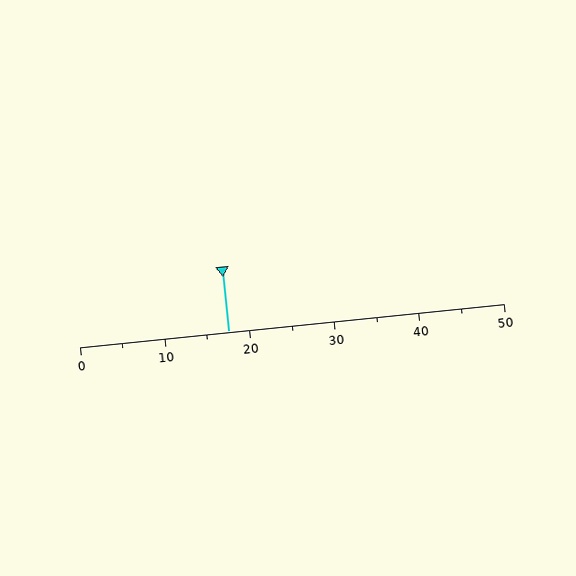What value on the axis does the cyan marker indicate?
The marker indicates approximately 17.5.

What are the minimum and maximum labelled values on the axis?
The axis runs from 0 to 50.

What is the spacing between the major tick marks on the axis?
The major ticks are spaced 10 apart.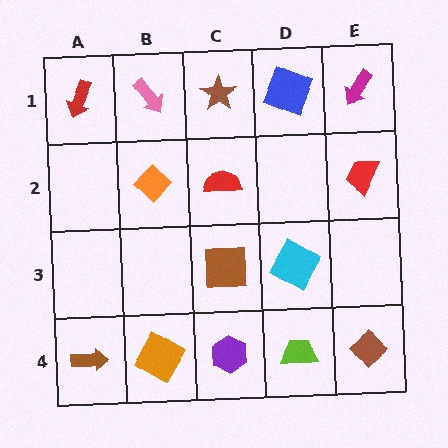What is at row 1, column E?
A magenta arrow.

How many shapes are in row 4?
5 shapes.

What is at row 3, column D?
A cyan square.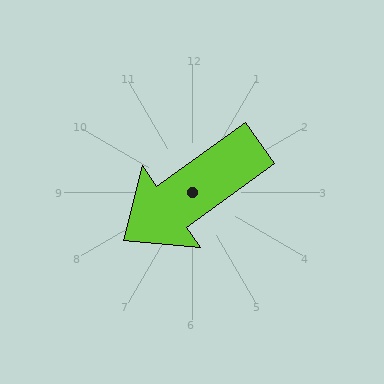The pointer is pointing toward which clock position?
Roughly 8 o'clock.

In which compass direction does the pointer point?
Southwest.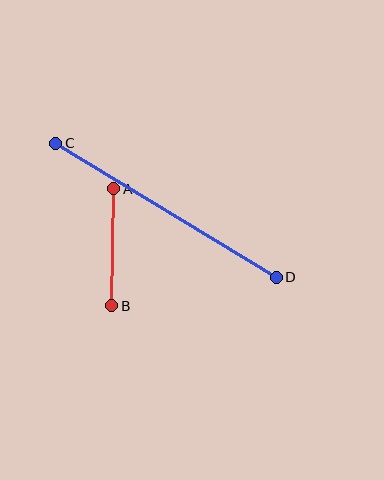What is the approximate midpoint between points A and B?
The midpoint is at approximately (113, 247) pixels.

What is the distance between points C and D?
The distance is approximately 258 pixels.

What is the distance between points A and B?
The distance is approximately 117 pixels.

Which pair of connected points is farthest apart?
Points C and D are farthest apart.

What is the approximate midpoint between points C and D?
The midpoint is at approximately (166, 210) pixels.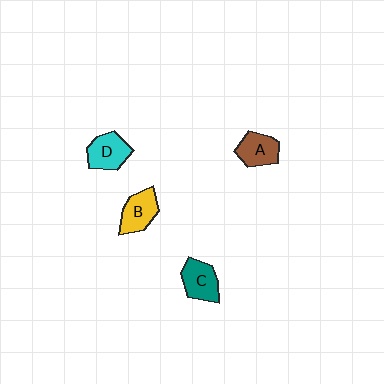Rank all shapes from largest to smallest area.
From largest to smallest: D (cyan), B (yellow), C (teal), A (brown).